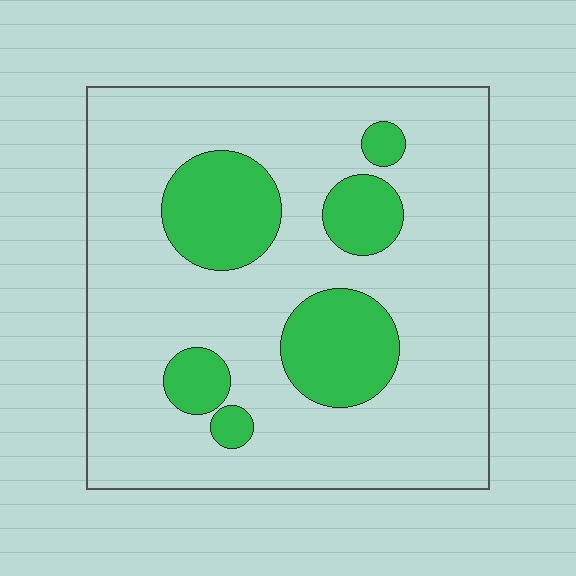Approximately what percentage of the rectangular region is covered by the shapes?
Approximately 20%.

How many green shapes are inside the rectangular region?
6.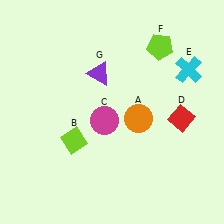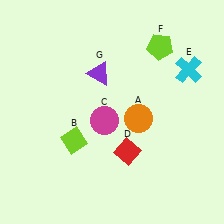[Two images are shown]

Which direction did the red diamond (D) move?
The red diamond (D) moved left.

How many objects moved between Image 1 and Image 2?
1 object moved between the two images.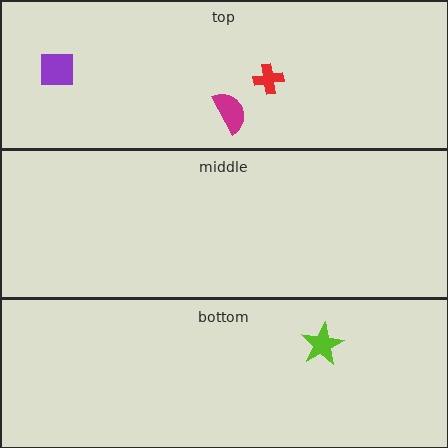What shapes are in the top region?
The purple square, the magenta semicircle, the red cross.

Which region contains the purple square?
The top region.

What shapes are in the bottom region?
The lime star.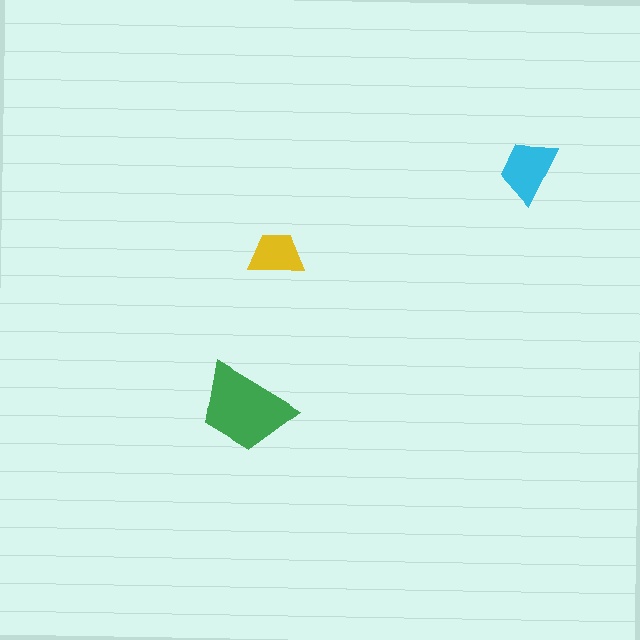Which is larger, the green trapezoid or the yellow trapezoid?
The green one.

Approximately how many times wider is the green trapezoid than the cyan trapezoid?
About 1.5 times wider.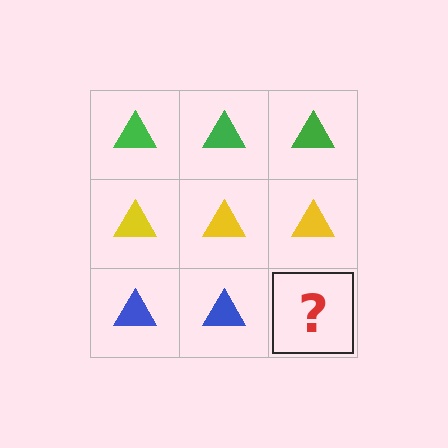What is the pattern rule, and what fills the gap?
The rule is that each row has a consistent color. The gap should be filled with a blue triangle.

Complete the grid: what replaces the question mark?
The question mark should be replaced with a blue triangle.